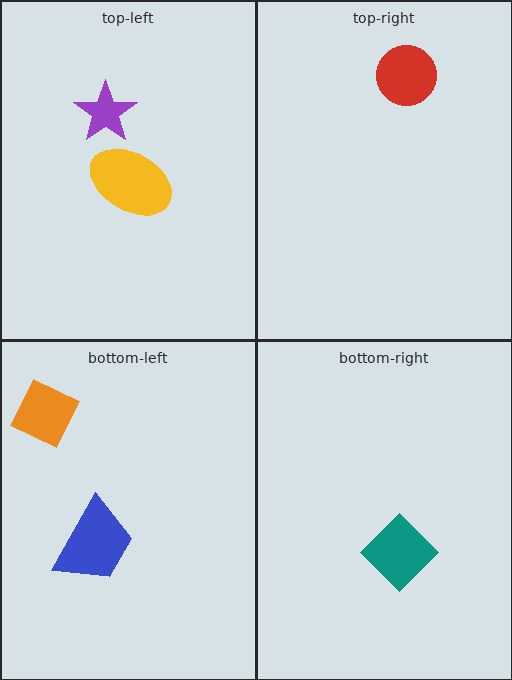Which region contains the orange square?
The bottom-left region.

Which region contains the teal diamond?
The bottom-right region.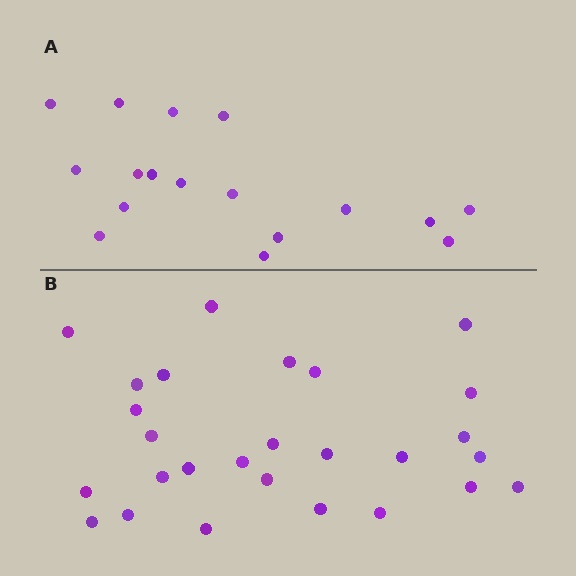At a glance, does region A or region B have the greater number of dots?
Region B (the bottom region) has more dots.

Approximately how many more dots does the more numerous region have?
Region B has roughly 10 or so more dots than region A.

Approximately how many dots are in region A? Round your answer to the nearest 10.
About 20 dots. (The exact count is 17, which rounds to 20.)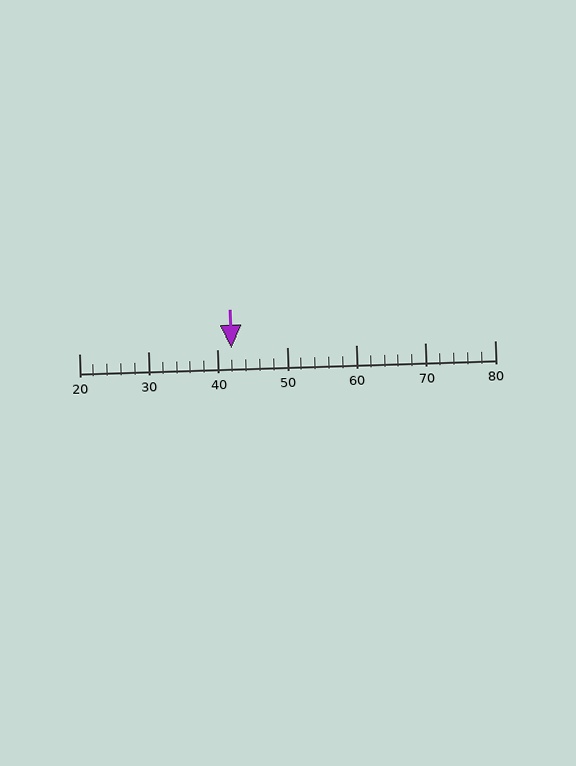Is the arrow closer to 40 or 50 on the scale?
The arrow is closer to 40.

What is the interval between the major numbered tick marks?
The major tick marks are spaced 10 units apart.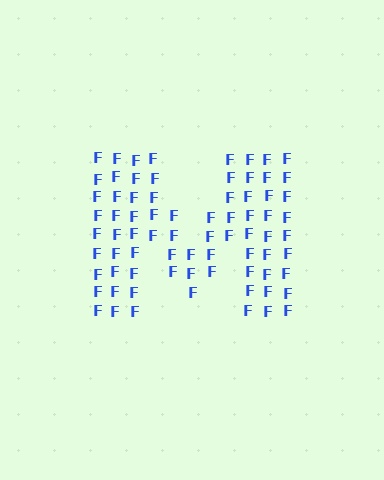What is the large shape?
The large shape is the letter M.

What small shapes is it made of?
It is made of small letter F's.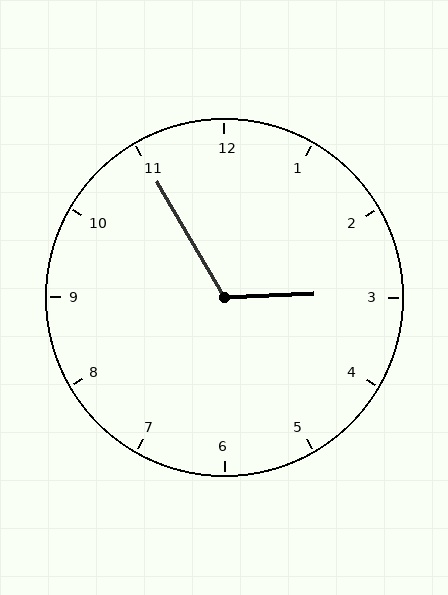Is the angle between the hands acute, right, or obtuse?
It is obtuse.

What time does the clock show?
2:55.